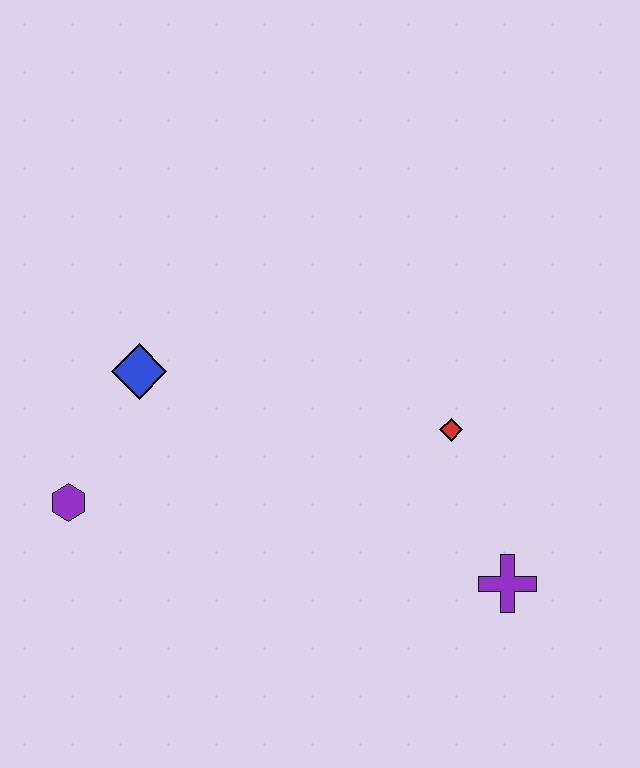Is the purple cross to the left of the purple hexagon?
No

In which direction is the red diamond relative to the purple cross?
The red diamond is above the purple cross.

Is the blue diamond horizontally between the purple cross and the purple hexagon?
Yes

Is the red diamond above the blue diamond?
No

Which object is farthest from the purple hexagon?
The purple cross is farthest from the purple hexagon.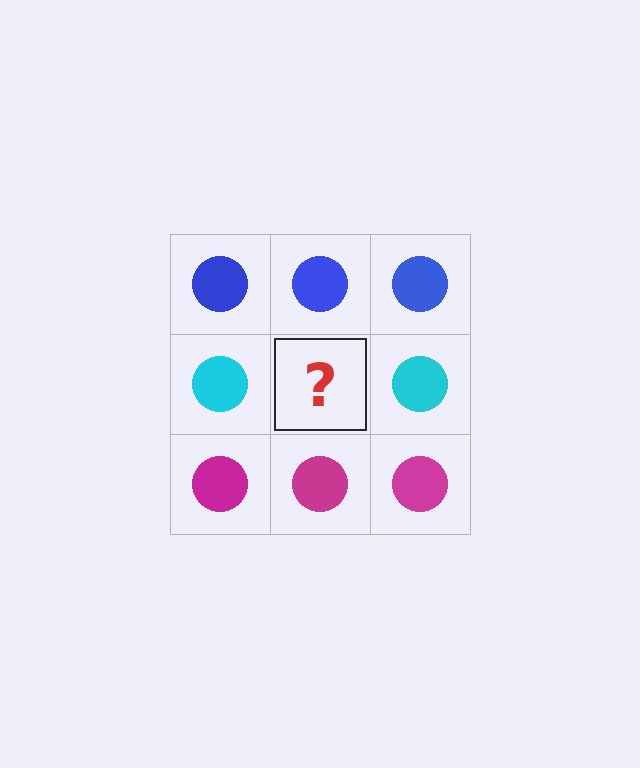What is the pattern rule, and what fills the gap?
The rule is that each row has a consistent color. The gap should be filled with a cyan circle.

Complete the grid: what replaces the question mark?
The question mark should be replaced with a cyan circle.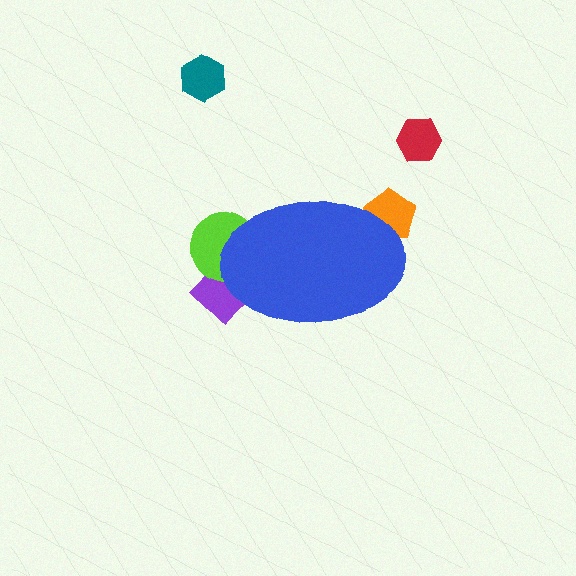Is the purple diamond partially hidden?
Yes, the purple diamond is partially hidden behind the blue ellipse.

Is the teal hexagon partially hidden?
No, the teal hexagon is fully visible.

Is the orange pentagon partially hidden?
Yes, the orange pentagon is partially hidden behind the blue ellipse.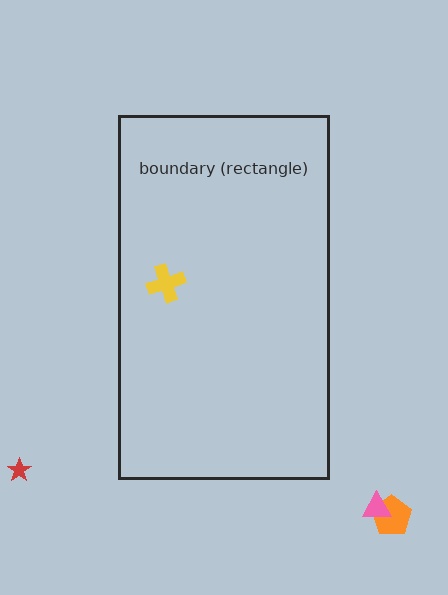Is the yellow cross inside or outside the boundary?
Inside.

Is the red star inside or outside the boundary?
Outside.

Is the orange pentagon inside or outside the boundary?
Outside.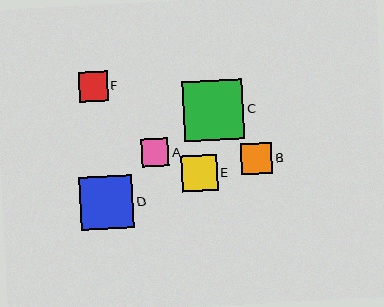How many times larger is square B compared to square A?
Square B is approximately 1.1 times the size of square A.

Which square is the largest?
Square C is the largest with a size of approximately 60 pixels.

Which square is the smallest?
Square A is the smallest with a size of approximately 27 pixels.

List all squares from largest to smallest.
From largest to smallest: C, D, E, B, F, A.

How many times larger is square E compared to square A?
Square E is approximately 1.3 times the size of square A.